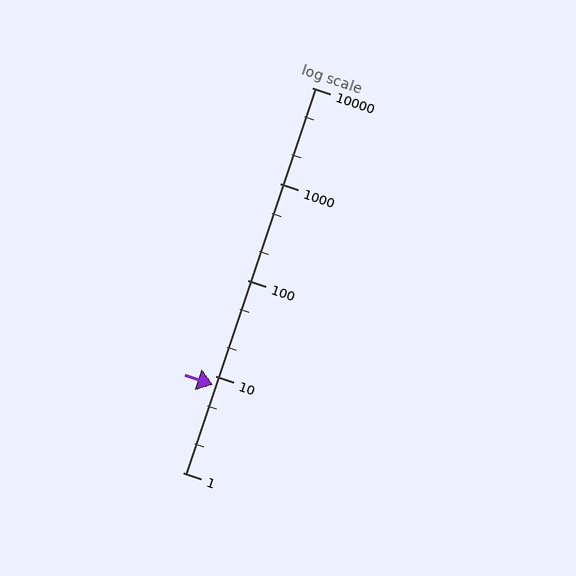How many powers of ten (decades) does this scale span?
The scale spans 4 decades, from 1 to 10000.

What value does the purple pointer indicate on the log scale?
The pointer indicates approximately 8.2.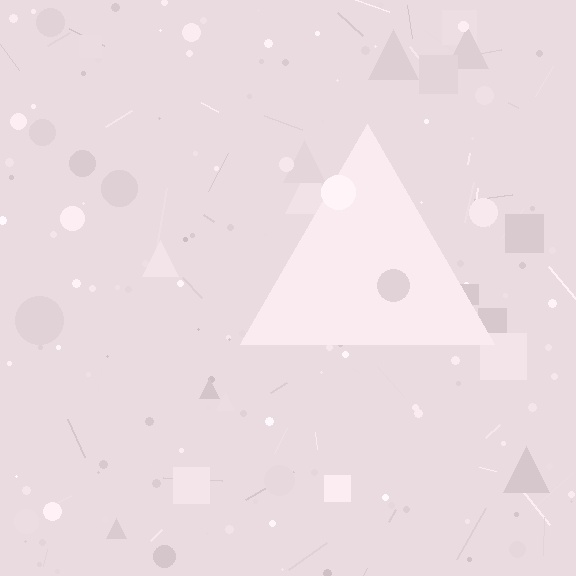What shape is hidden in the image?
A triangle is hidden in the image.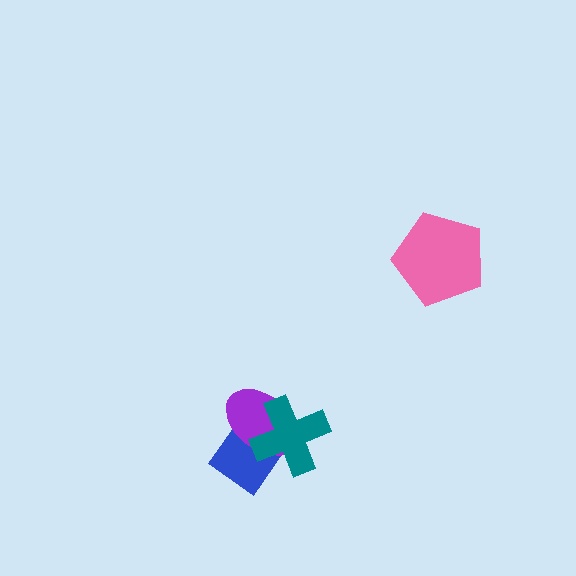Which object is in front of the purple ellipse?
The teal cross is in front of the purple ellipse.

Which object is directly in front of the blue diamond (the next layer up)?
The purple ellipse is directly in front of the blue diamond.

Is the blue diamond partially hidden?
Yes, it is partially covered by another shape.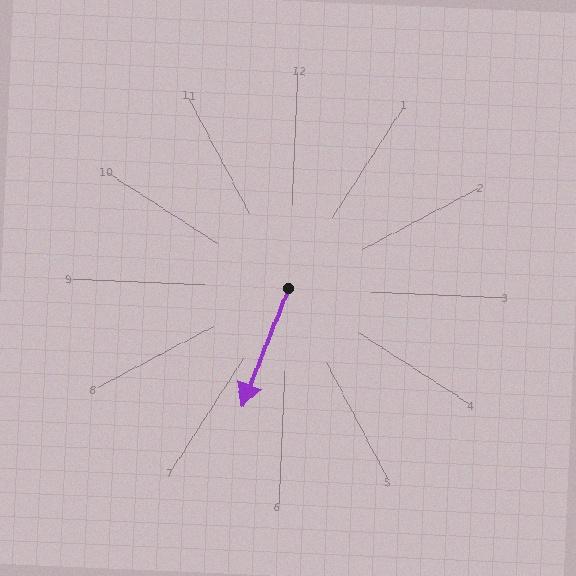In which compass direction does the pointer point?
South.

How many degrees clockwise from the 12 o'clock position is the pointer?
Approximately 199 degrees.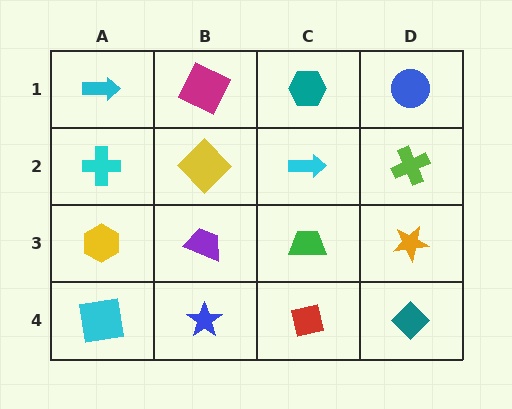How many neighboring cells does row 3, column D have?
3.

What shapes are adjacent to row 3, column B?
A yellow diamond (row 2, column B), a blue star (row 4, column B), a yellow hexagon (row 3, column A), a green trapezoid (row 3, column C).